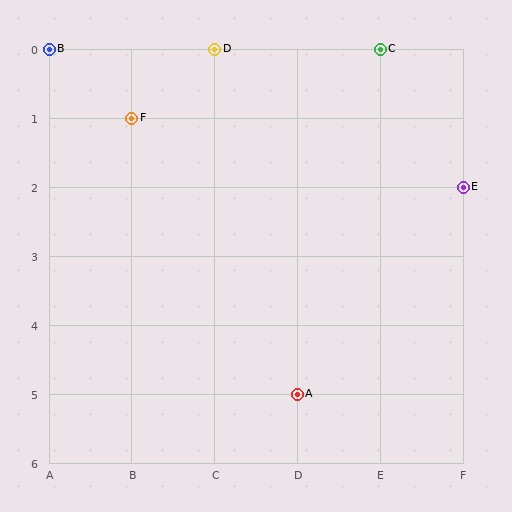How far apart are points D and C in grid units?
Points D and C are 2 columns apart.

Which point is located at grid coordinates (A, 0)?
Point B is at (A, 0).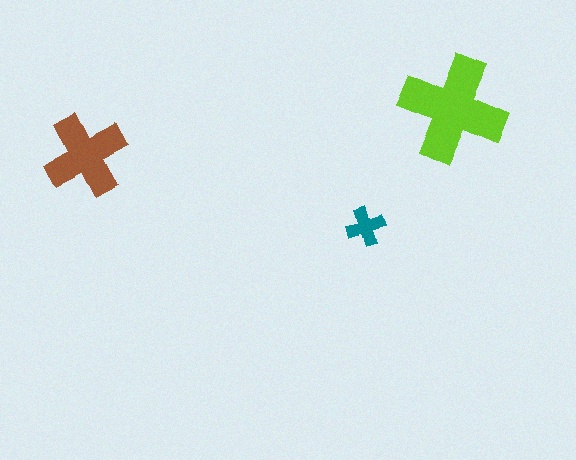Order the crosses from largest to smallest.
the lime one, the brown one, the teal one.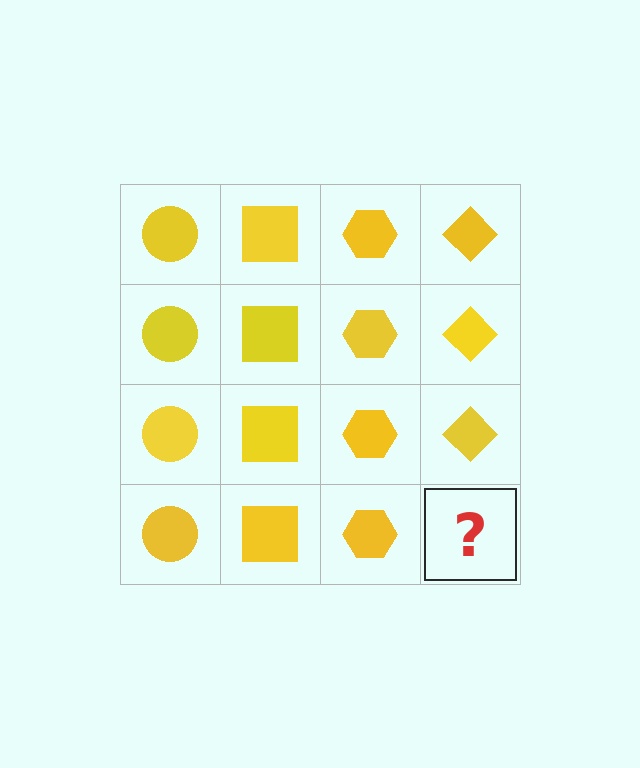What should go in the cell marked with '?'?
The missing cell should contain a yellow diamond.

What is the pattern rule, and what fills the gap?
The rule is that each column has a consistent shape. The gap should be filled with a yellow diamond.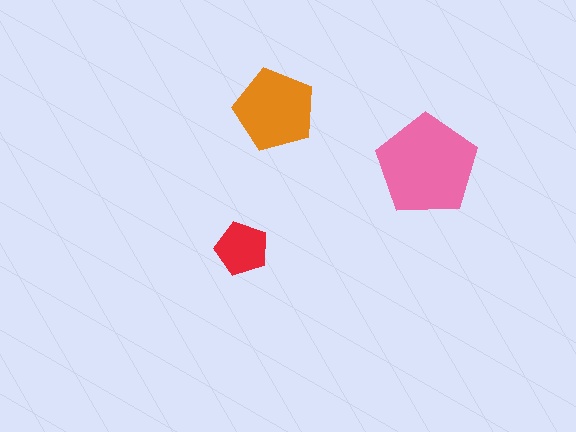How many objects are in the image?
There are 3 objects in the image.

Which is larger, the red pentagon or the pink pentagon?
The pink one.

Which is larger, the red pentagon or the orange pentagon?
The orange one.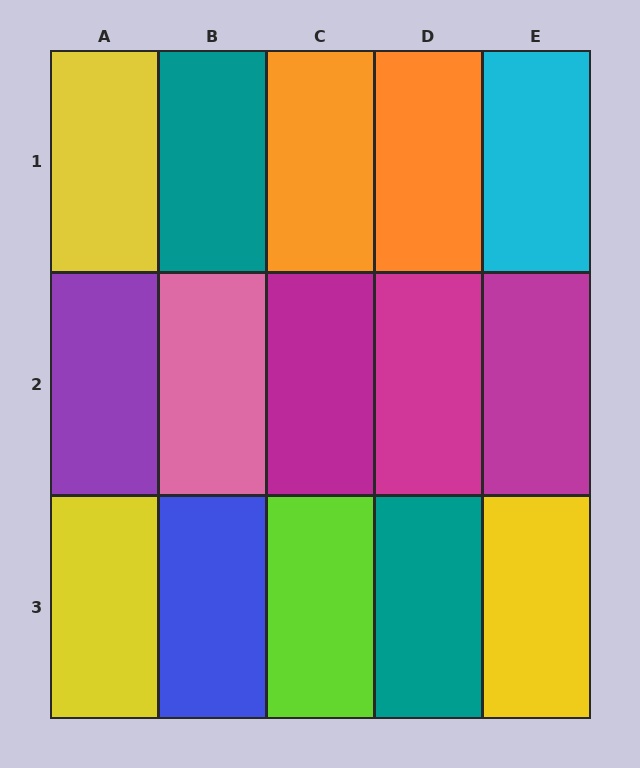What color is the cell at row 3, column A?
Yellow.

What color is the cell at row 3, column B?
Blue.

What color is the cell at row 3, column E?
Yellow.